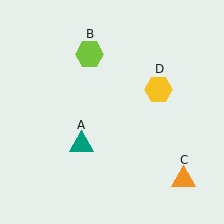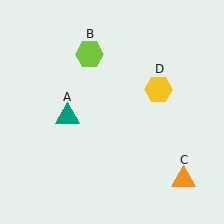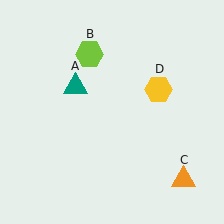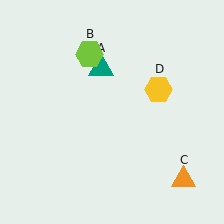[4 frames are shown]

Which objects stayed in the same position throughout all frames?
Lime hexagon (object B) and orange triangle (object C) and yellow hexagon (object D) remained stationary.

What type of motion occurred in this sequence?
The teal triangle (object A) rotated clockwise around the center of the scene.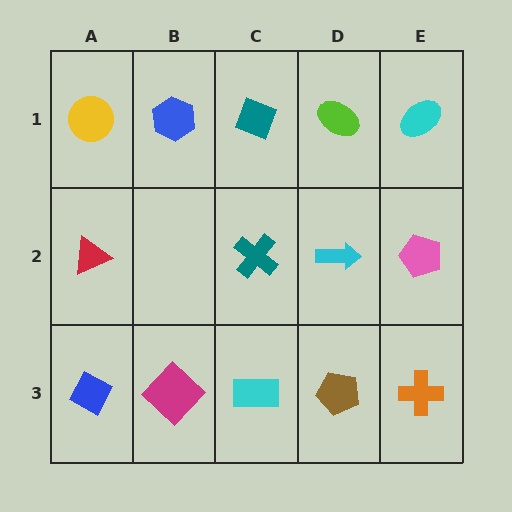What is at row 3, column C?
A cyan rectangle.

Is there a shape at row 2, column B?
No, that cell is empty.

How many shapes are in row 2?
4 shapes.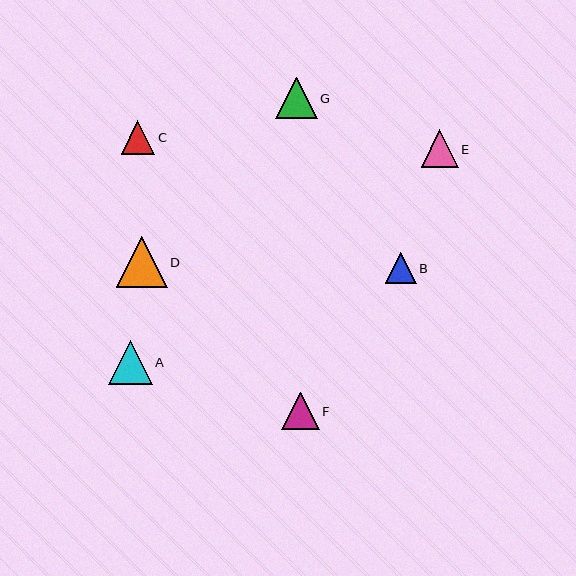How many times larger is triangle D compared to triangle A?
Triangle D is approximately 1.2 times the size of triangle A.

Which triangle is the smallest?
Triangle B is the smallest with a size of approximately 30 pixels.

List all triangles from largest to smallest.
From largest to smallest: D, A, G, F, E, C, B.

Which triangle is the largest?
Triangle D is the largest with a size of approximately 51 pixels.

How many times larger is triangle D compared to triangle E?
Triangle D is approximately 1.4 times the size of triangle E.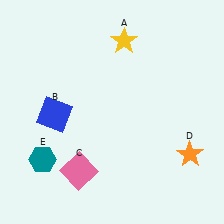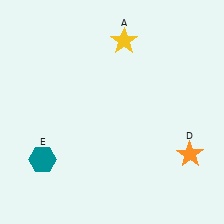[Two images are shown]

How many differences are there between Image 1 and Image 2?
There are 2 differences between the two images.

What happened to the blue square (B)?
The blue square (B) was removed in Image 2. It was in the bottom-left area of Image 1.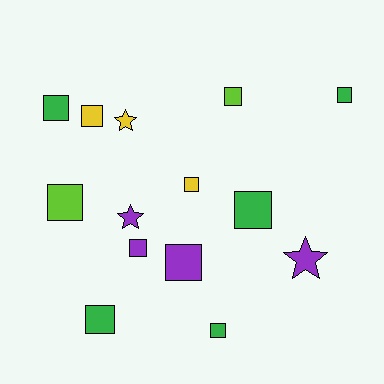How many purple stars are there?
There are 2 purple stars.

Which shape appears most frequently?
Square, with 11 objects.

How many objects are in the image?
There are 14 objects.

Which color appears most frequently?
Green, with 5 objects.